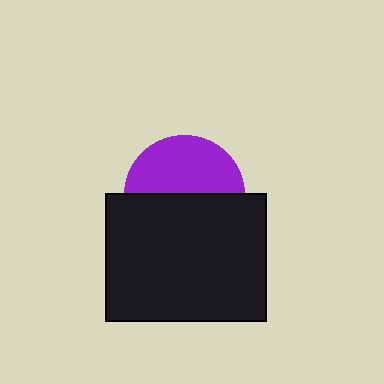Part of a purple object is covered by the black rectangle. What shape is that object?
It is a circle.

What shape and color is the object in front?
The object in front is a black rectangle.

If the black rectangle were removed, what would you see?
You would see the complete purple circle.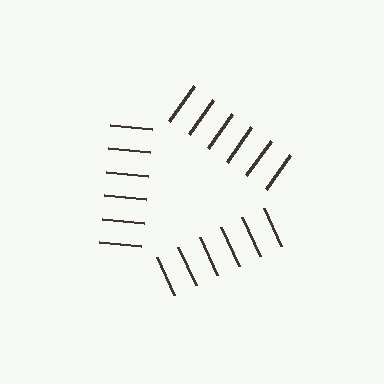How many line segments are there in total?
18 — 6 along each of the 3 edges.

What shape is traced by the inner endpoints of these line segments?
An illusory triangle — the line segments terminate on its edges but no continuous stroke is drawn.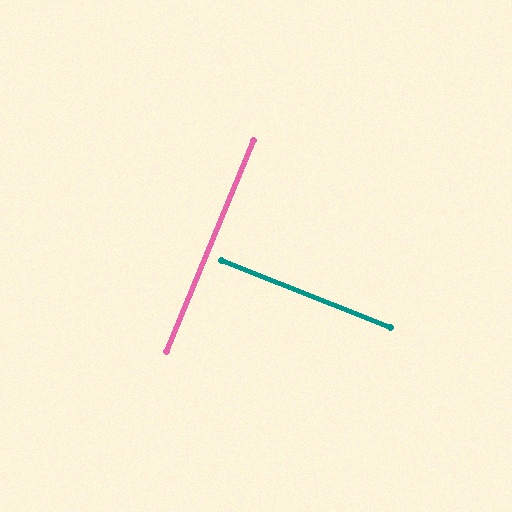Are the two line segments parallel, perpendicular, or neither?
Perpendicular — they meet at approximately 89°.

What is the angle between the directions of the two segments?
Approximately 89 degrees.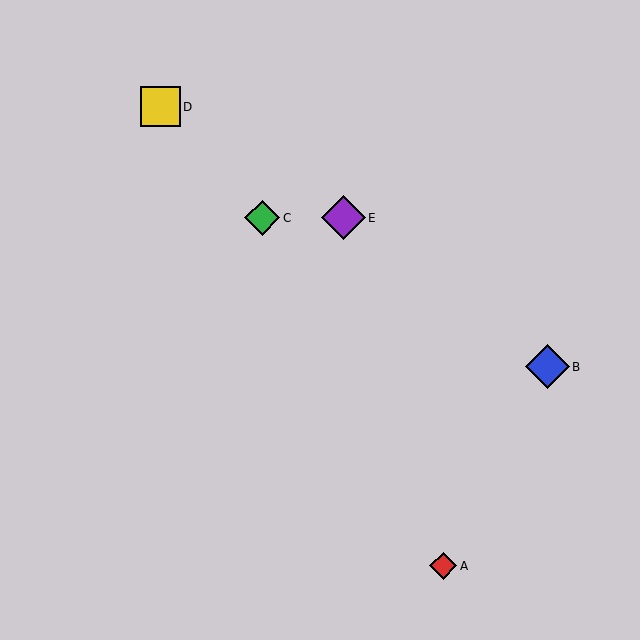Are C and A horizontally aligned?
No, C is at y≈218 and A is at y≈566.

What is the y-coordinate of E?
Object E is at y≈218.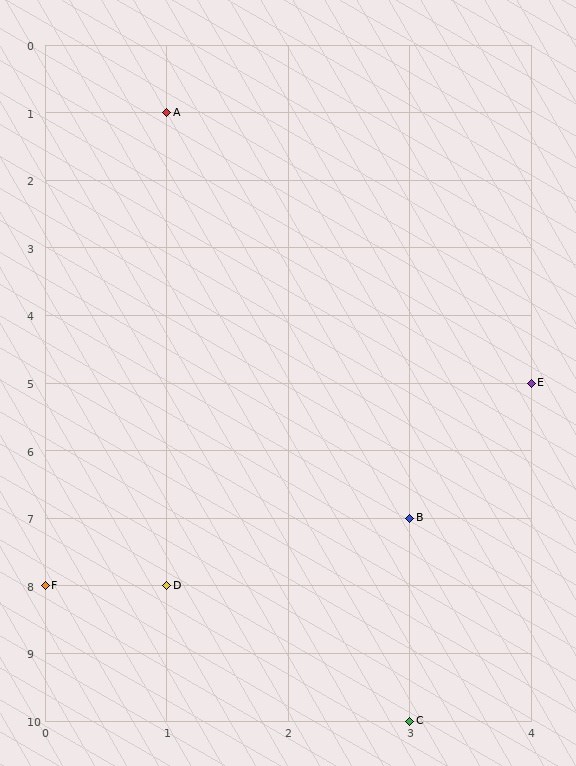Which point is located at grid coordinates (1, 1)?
Point A is at (1, 1).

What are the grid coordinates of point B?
Point B is at grid coordinates (3, 7).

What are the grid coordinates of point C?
Point C is at grid coordinates (3, 10).